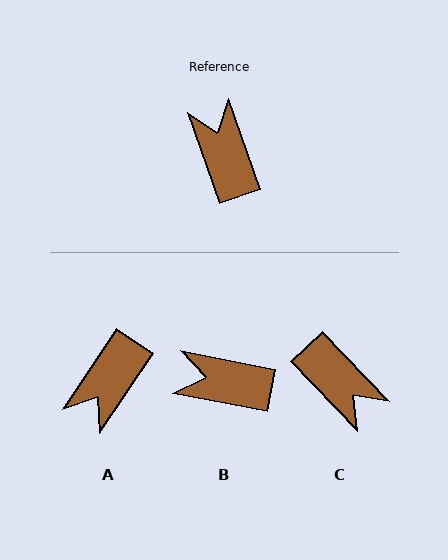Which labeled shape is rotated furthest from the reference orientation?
C, about 156 degrees away.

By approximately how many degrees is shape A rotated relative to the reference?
Approximately 127 degrees counter-clockwise.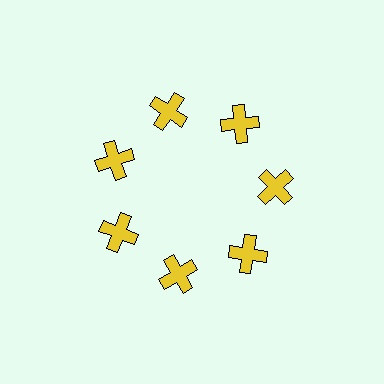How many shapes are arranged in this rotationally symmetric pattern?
There are 7 shapes, arranged in 7 groups of 1.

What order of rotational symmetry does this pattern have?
This pattern has 7-fold rotational symmetry.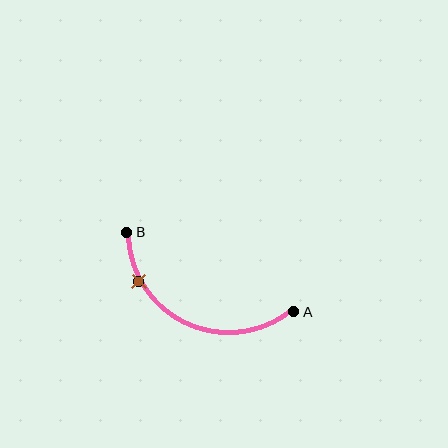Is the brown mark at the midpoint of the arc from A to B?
No. The brown mark lies on the arc but is closer to endpoint B. The arc midpoint would be at the point on the curve equidistant along the arc from both A and B.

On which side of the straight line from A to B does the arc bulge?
The arc bulges below the straight line connecting A and B.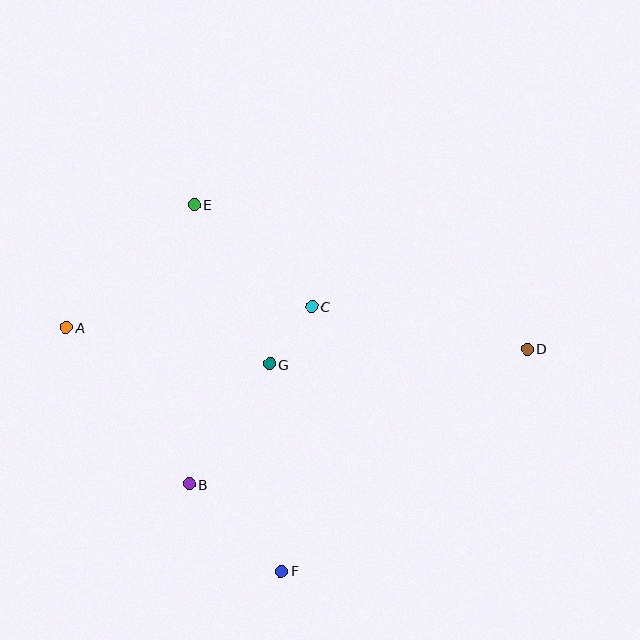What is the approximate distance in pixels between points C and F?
The distance between C and F is approximately 266 pixels.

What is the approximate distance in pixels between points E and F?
The distance between E and F is approximately 377 pixels.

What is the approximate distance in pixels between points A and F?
The distance between A and F is approximately 325 pixels.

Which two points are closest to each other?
Points C and G are closest to each other.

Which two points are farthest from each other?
Points A and D are farthest from each other.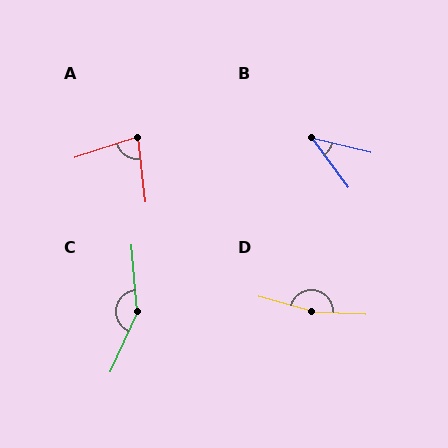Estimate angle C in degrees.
Approximately 151 degrees.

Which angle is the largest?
D, at approximately 167 degrees.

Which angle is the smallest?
B, at approximately 40 degrees.